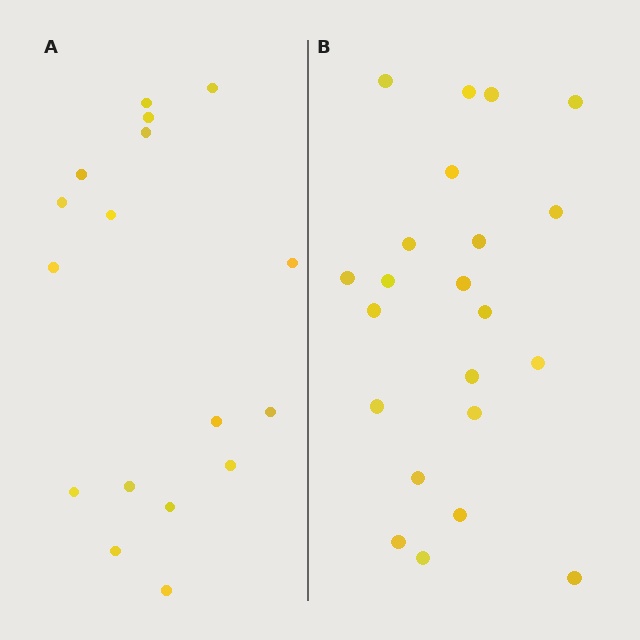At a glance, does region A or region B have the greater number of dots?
Region B (the right region) has more dots.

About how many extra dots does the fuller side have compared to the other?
Region B has about 5 more dots than region A.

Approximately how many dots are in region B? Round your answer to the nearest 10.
About 20 dots. (The exact count is 22, which rounds to 20.)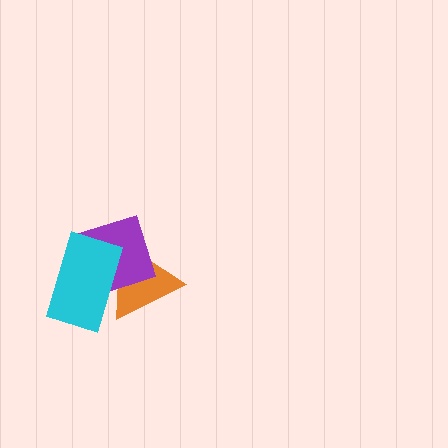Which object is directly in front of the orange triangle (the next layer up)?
The purple square is directly in front of the orange triangle.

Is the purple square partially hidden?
Yes, it is partially covered by another shape.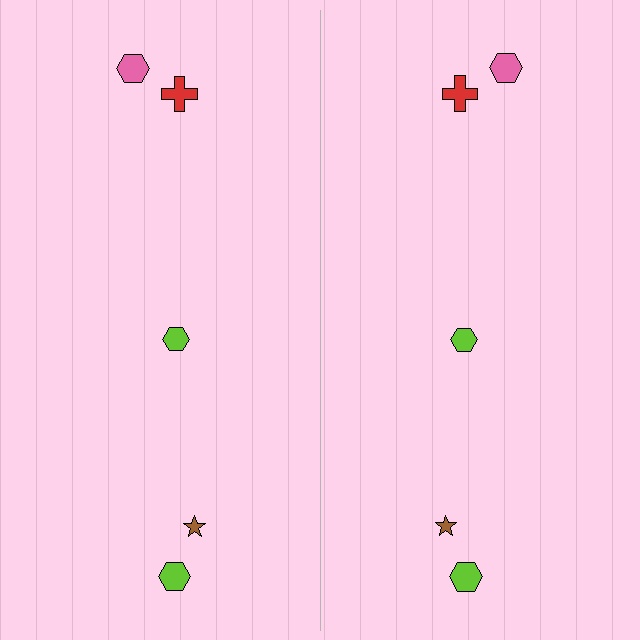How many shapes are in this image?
There are 10 shapes in this image.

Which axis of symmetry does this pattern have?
The pattern has a vertical axis of symmetry running through the center of the image.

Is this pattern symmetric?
Yes, this pattern has bilateral (reflection) symmetry.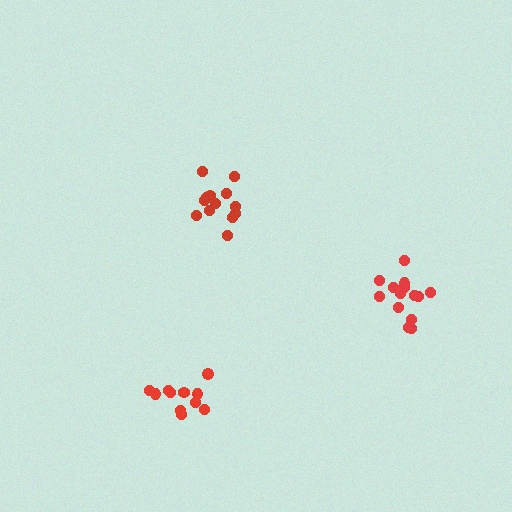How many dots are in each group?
Group 1: 13 dots, Group 2: 14 dots, Group 3: 11 dots (38 total).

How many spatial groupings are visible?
There are 3 spatial groupings.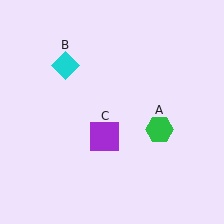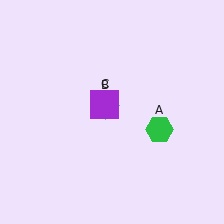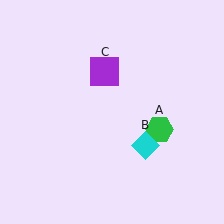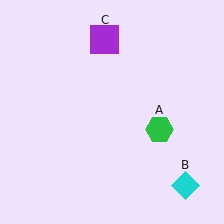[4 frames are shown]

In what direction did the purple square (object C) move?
The purple square (object C) moved up.